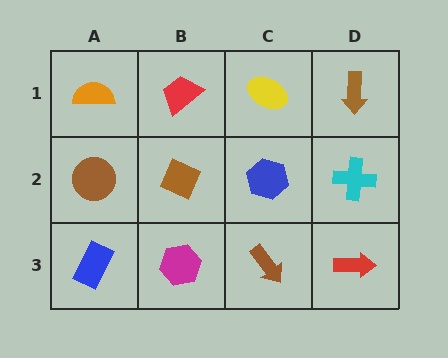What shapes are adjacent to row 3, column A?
A brown circle (row 2, column A), a magenta hexagon (row 3, column B).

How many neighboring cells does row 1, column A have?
2.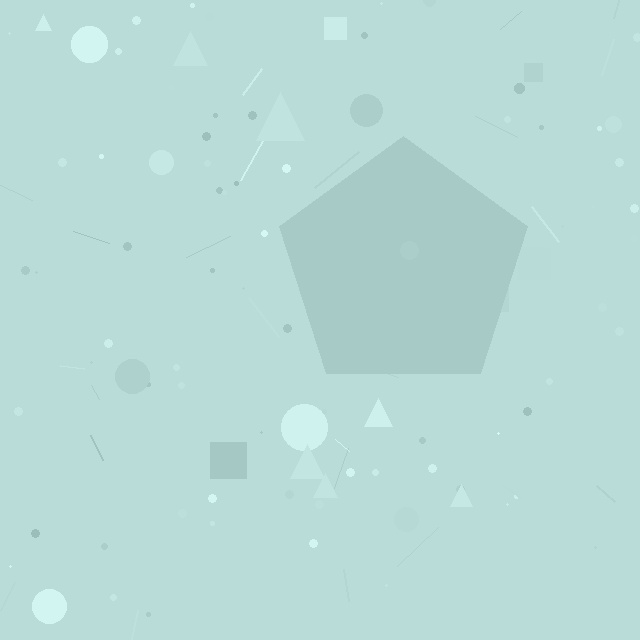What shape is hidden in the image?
A pentagon is hidden in the image.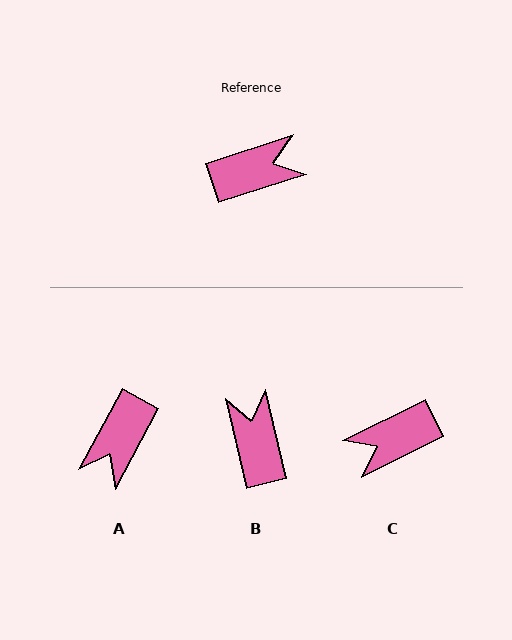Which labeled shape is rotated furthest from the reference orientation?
C, about 172 degrees away.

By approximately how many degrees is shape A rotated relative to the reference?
Approximately 137 degrees clockwise.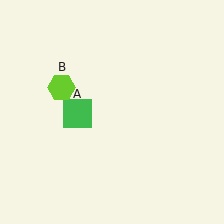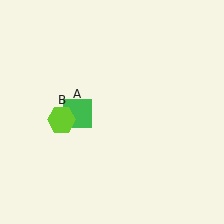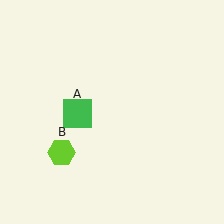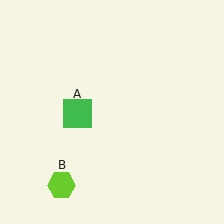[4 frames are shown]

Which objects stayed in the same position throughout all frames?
Green square (object A) remained stationary.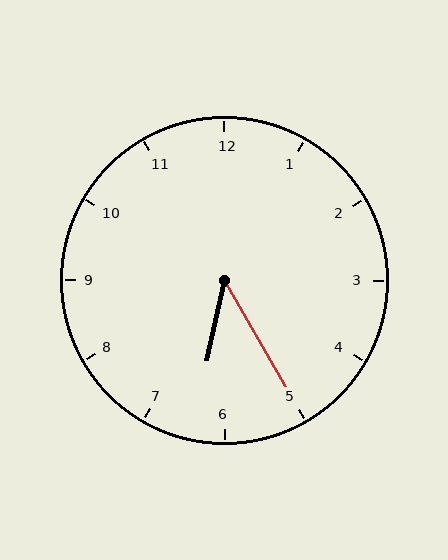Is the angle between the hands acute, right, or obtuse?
It is acute.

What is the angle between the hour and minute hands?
Approximately 42 degrees.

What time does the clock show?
6:25.